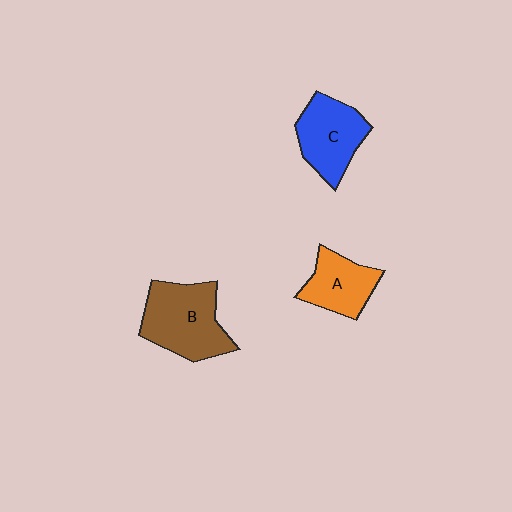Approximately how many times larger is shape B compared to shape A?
Approximately 1.5 times.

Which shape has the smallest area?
Shape A (orange).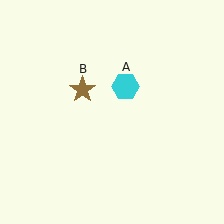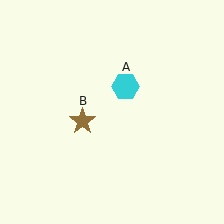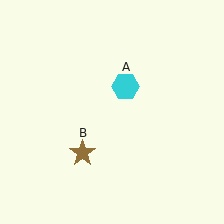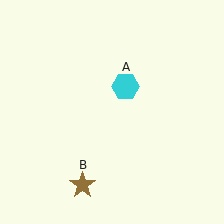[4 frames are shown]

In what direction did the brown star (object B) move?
The brown star (object B) moved down.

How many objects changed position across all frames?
1 object changed position: brown star (object B).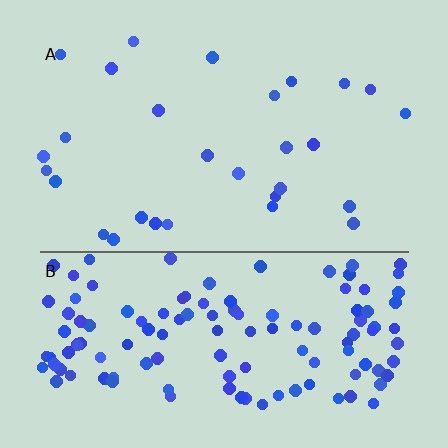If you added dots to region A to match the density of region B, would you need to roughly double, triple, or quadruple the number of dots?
Approximately quadruple.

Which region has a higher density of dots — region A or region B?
B (the bottom).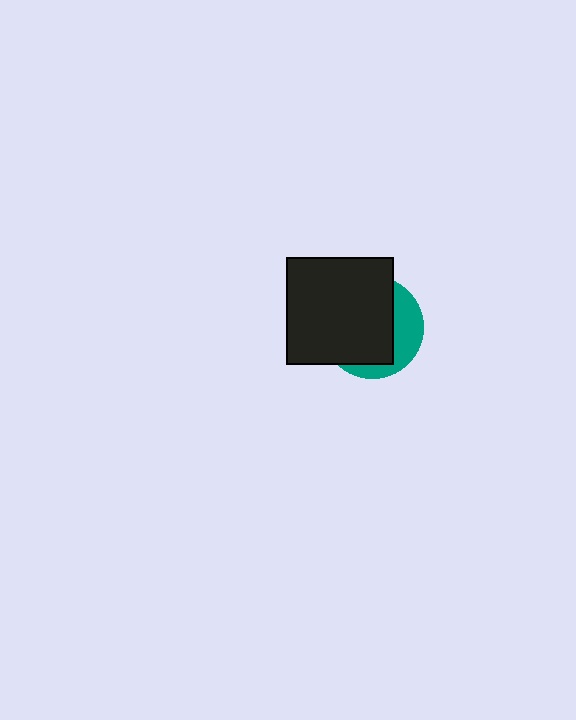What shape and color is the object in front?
The object in front is a black square.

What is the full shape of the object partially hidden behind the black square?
The partially hidden object is a teal circle.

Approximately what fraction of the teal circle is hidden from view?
Roughly 68% of the teal circle is hidden behind the black square.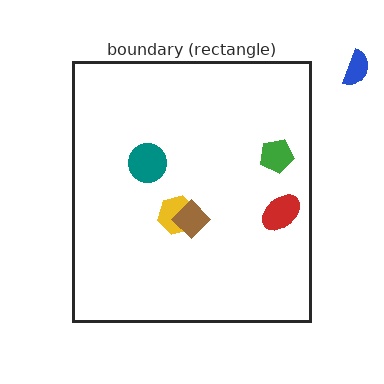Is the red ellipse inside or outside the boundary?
Inside.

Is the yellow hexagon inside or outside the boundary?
Inside.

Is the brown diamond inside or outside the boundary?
Inside.